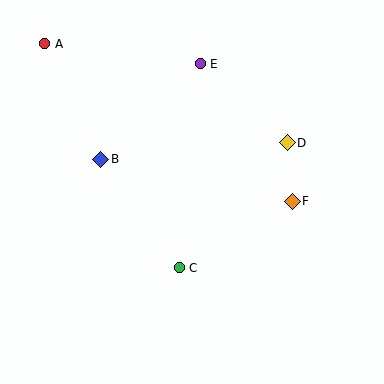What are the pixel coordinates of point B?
Point B is at (101, 159).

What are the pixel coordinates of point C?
Point C is at (179, 268).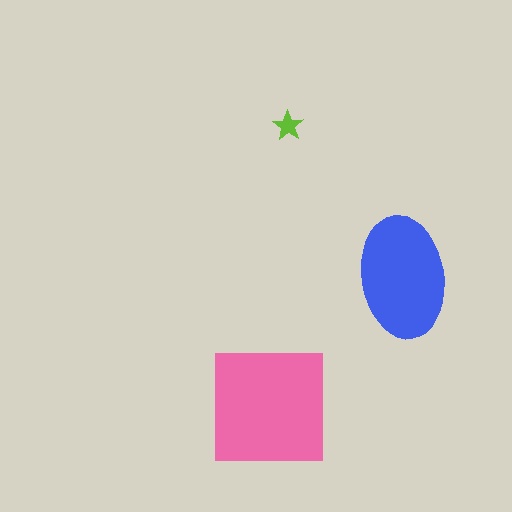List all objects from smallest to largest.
The lime star, the blue ellipse, the pink square.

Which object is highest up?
The lime star is topmost.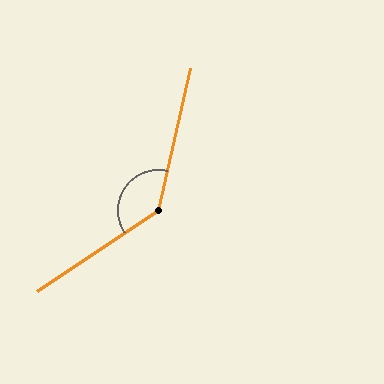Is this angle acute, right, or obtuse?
It is obtuse.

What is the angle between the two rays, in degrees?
Approximately 136 degrees.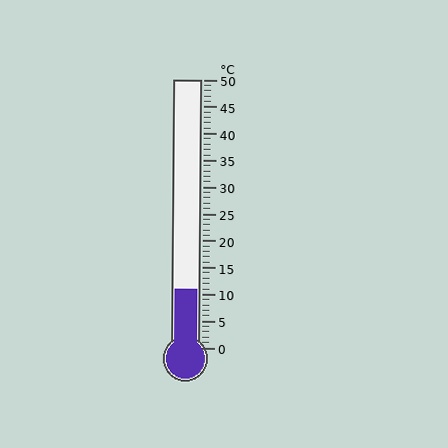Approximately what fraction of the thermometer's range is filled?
The thermometer is filled to approximately 20% of its range.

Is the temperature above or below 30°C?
The temperature is below 30°C.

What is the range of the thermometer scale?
The thermometer scale ranges from 0°C to 50°C.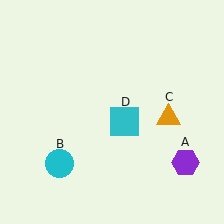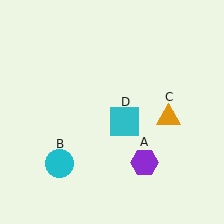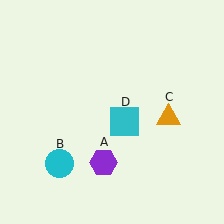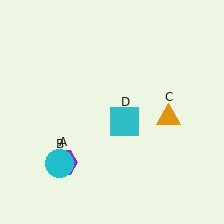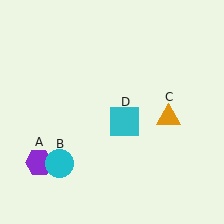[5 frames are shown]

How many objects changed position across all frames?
1 object changed position: purple hexagon (object A).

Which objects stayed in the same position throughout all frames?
Cyan circle (object B) and orange triangle (object C) and cyan square (object D) remained stationary.